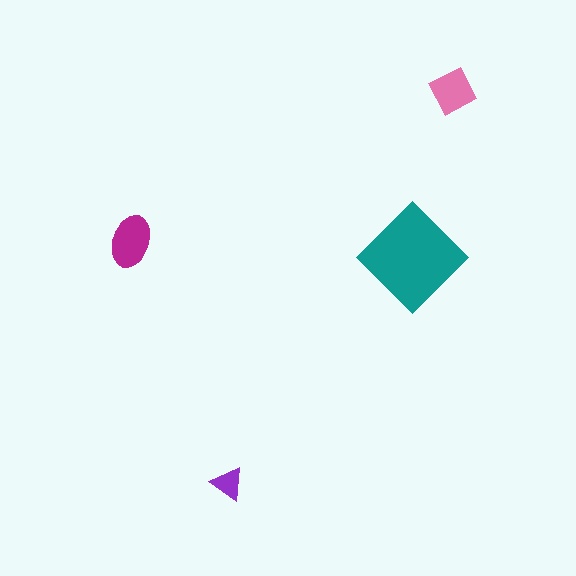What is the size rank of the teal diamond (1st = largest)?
1st.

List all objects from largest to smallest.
The teal diamond, the magenta ellipse, the pink square, the purple triangle.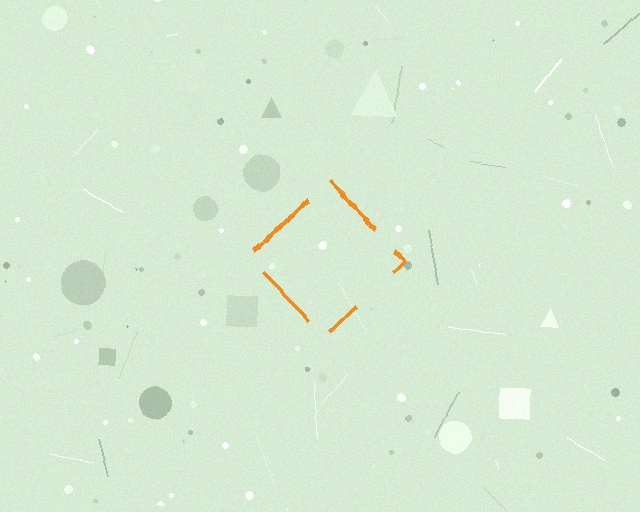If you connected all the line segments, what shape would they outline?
They would outline a diamond.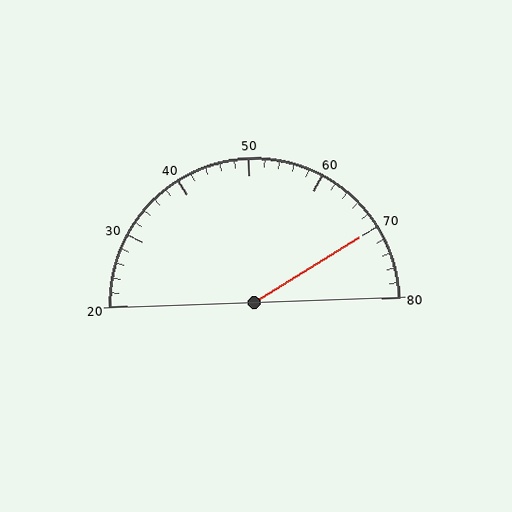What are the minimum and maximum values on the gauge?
The gauge ranges from 20 to 80.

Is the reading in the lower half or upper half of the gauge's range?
The reading is in the upper half of the range (20 to 80).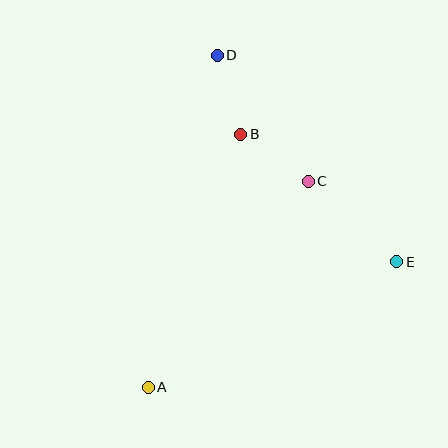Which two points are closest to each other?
Points B and C are closest to each other.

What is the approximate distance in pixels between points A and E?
The distance between A and E is approximately 278 pixels.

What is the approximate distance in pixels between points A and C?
The distance between A and C is approximately 261 pixels.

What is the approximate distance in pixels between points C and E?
The distance between C and E is approximately 120 pixels.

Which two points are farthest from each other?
Points A and D are farthest from each other.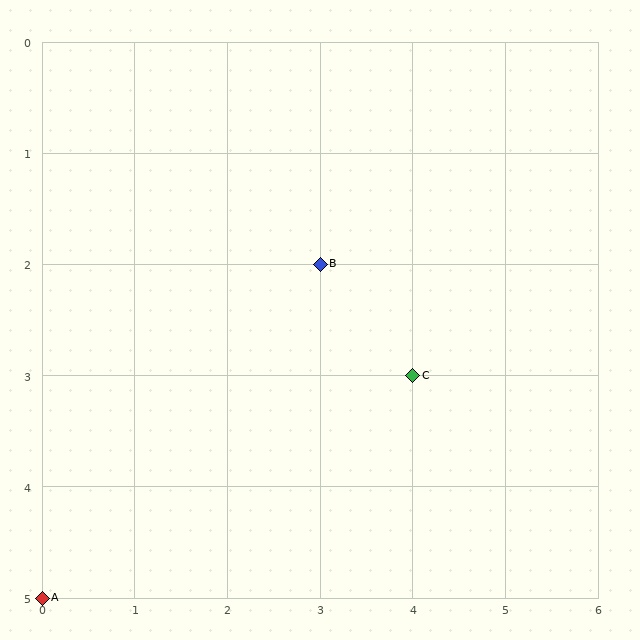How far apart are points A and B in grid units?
Points A and B are 3 columns and 3 rows apart (about 4.2 grid units diagonally).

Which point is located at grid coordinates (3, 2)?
Point B is at (3, 2).